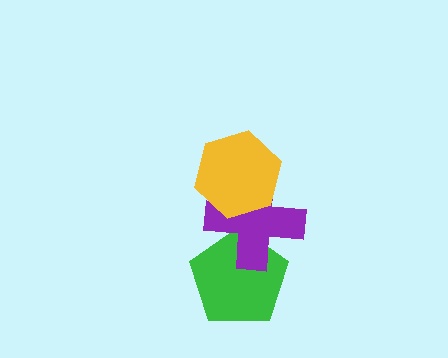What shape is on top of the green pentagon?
The purple cross is on top of the green pentagon.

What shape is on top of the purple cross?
The yellow hexagon is on top of the purple cross.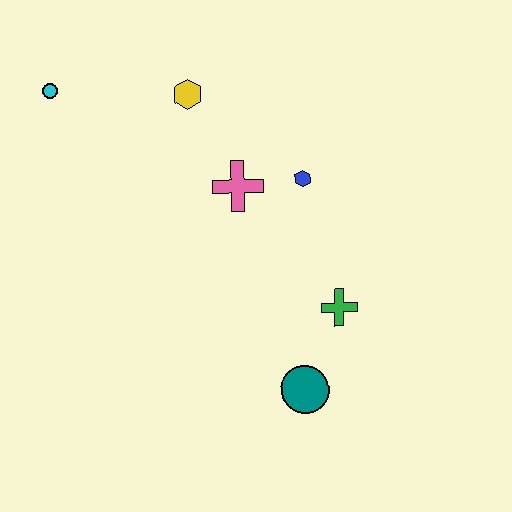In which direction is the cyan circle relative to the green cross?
The cyan circle is to the left of the green cross.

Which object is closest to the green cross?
The teal circle is closest to the green cross.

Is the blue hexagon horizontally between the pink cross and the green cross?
Yes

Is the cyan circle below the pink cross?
No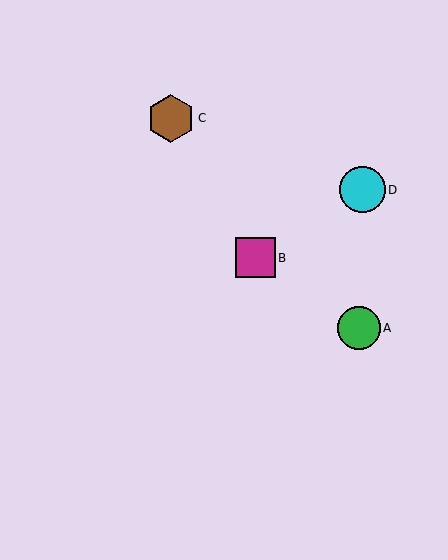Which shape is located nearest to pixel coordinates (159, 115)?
The brown hexagon (labeled C) at (171, 118) is nearest to that location.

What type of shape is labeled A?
Shape A is a green circle.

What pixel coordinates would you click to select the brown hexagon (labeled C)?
Click at (171, 118) to select the brown hexagon C.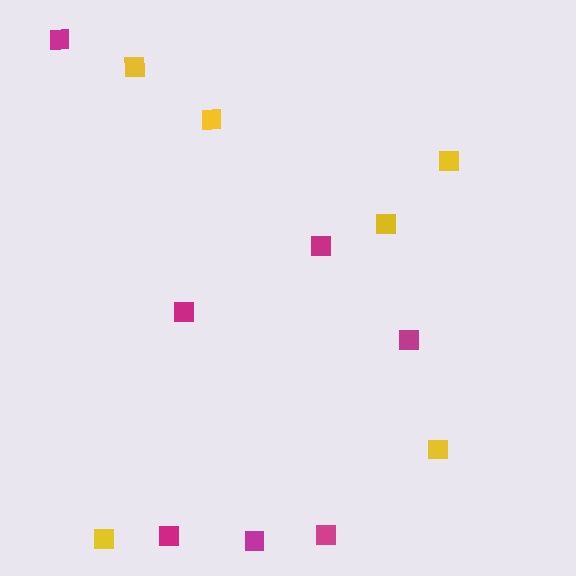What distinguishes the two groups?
There are 2 groups: one group of yellow squares (6) and one group of magenta squares (7).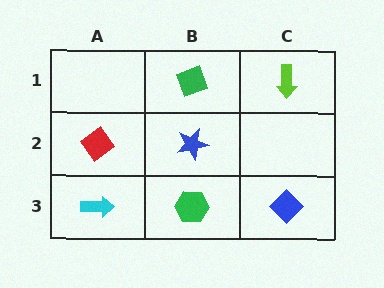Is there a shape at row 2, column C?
No, that cell is empty.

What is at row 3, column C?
A blue diamond.